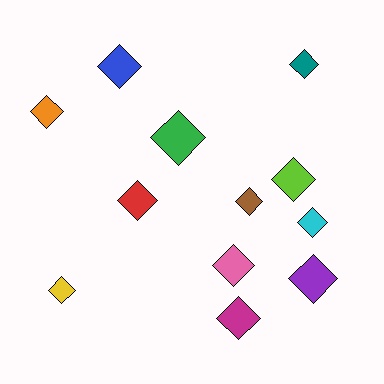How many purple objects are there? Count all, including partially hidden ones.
There is 1 purple object.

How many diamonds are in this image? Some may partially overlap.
There are 12 diamonds.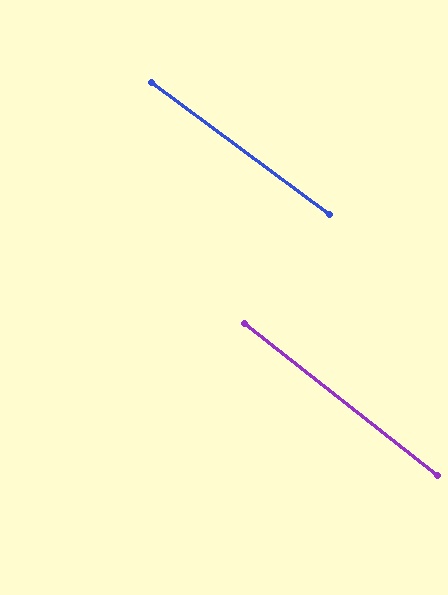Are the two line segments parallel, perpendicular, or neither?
Parallel — their directions differ by only 1.7°.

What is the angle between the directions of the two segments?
Approximately 2 degrees.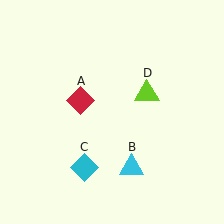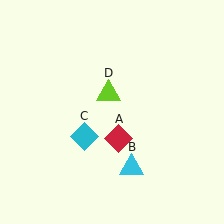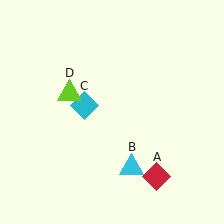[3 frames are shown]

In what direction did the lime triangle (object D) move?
The lime triangle (object D) moved left.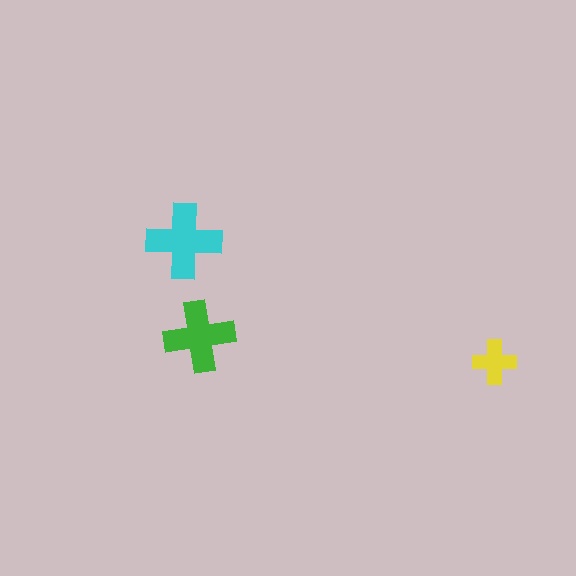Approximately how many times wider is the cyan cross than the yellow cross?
About 1.5 times wider.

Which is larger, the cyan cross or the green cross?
The cyan one.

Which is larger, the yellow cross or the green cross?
The green one.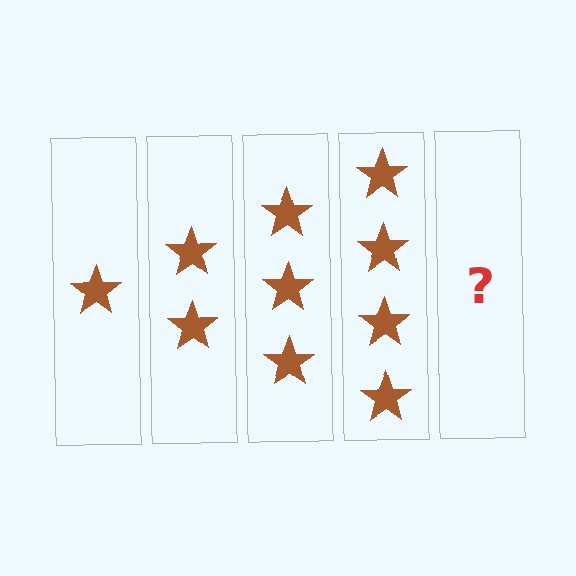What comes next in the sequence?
The next element should be 5 stars.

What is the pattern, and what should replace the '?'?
The pattern is that each step adds one more star. The '?' should be 5 stars.